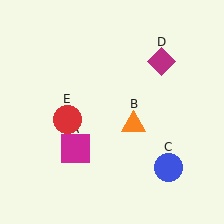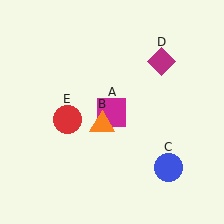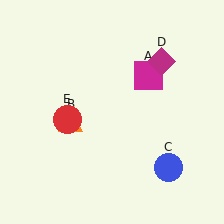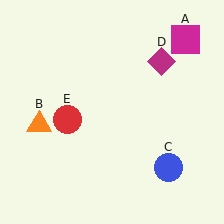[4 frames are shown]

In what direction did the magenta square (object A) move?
The magenta square (object A) moved up and to the right.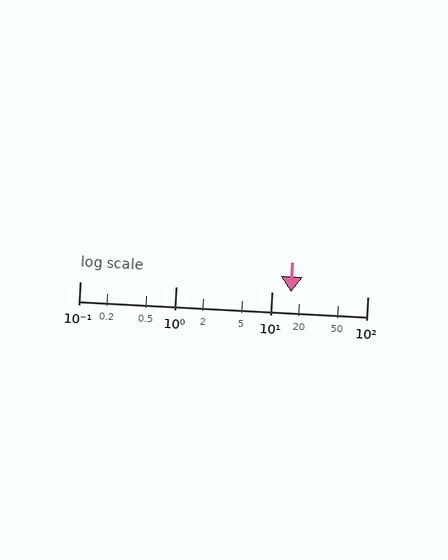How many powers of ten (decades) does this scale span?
The scale spans 3 decades, from 0.1 to 100.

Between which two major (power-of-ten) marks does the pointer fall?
The pointer is between 10 and 100.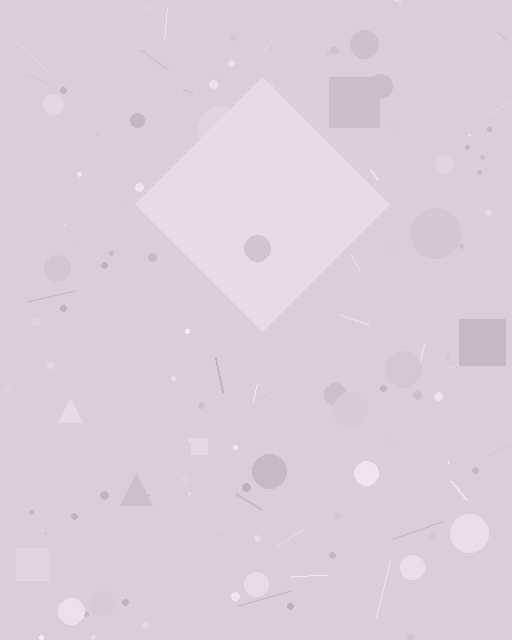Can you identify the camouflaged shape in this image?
The camouflaged shape is a diamond.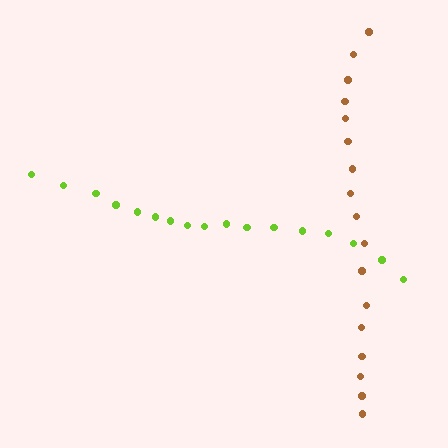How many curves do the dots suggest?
There are 2 distinct paths.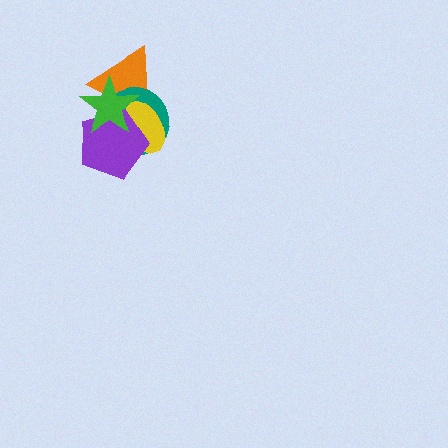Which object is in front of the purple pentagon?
The green star is in front of the purple pentagon.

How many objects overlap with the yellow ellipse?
4 objects overlap with the yellow ellipse.